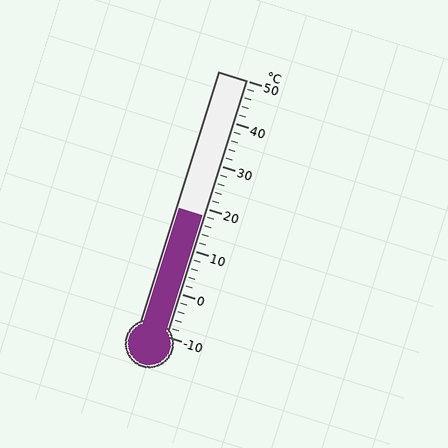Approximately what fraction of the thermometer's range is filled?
The thermometer is filled to approximately 45% of its range.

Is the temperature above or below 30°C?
The temperature is below 30°C.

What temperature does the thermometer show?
The thermometer shows approximately 18°C.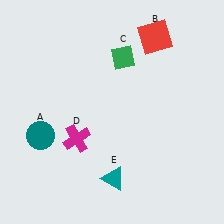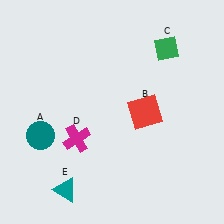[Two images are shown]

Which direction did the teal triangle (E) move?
The teal triangle (E) moved left.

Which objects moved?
The objects that moved are: the red square (B), the green diamond (C), the teal triangle (E).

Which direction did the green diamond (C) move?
The green diamond (C) moved right.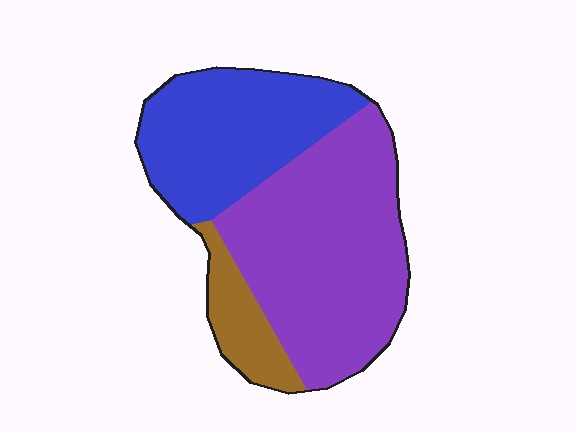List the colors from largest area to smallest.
From largest to smallest: purple, blue, brown.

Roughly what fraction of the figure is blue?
Blue covers 35% of the figure.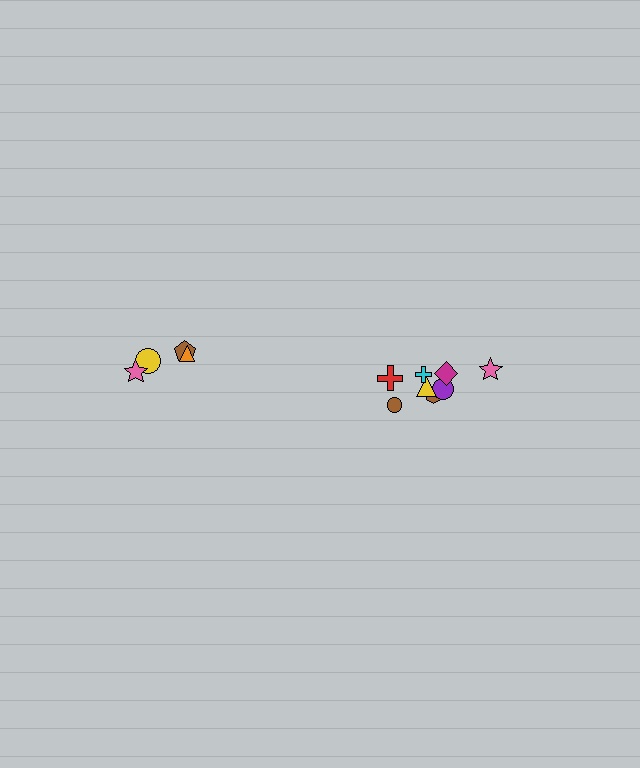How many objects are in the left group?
There are 4 objects.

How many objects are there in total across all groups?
There are 12 objects.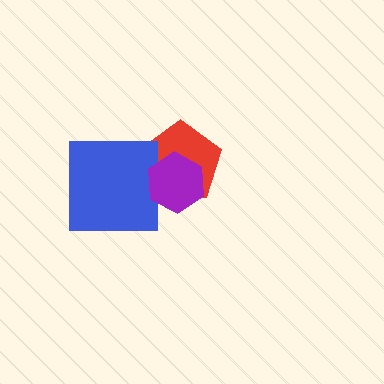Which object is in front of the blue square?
The purple hexagon is in front of the blue square.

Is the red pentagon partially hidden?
Yes, it is partially covered by another shape.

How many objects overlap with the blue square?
2 objects overlap with the blue square.